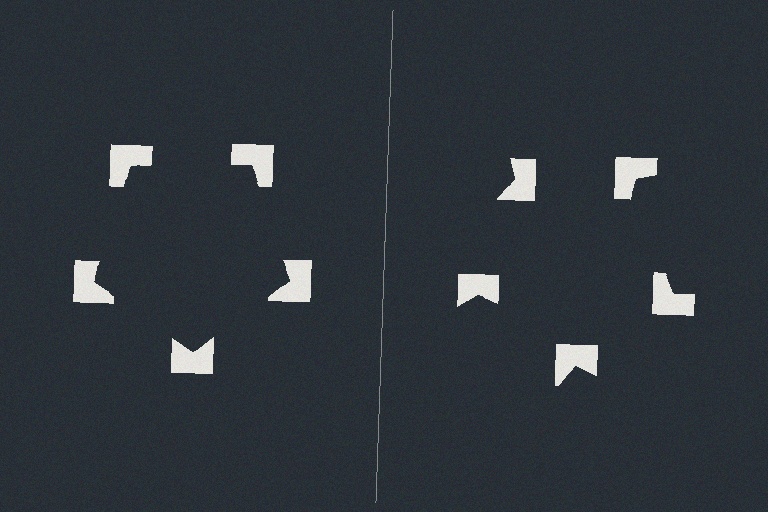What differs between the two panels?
The notched squares are positioned identically on both sides; only the wedge orientations differ. On the left they align to a pentagon; on the right they are misaligned.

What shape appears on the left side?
An illusory pentagon.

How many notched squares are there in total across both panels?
10 — 5 on each side.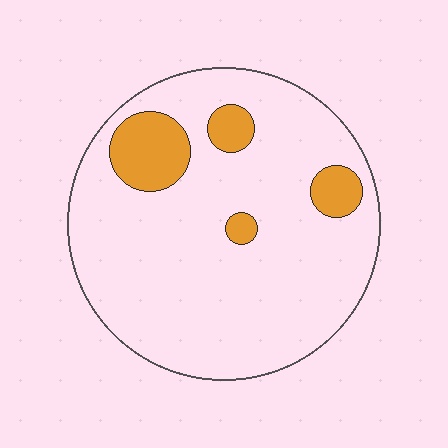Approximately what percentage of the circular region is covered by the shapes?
Approximately 15%.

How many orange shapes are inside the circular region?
4.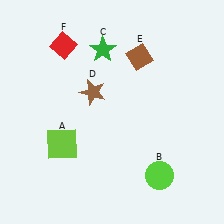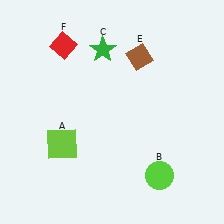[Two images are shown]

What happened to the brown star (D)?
The brown star (D) was removed in Image 2. It was in the top-left area of Image 1.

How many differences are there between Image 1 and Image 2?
There is 1 difference between the two images.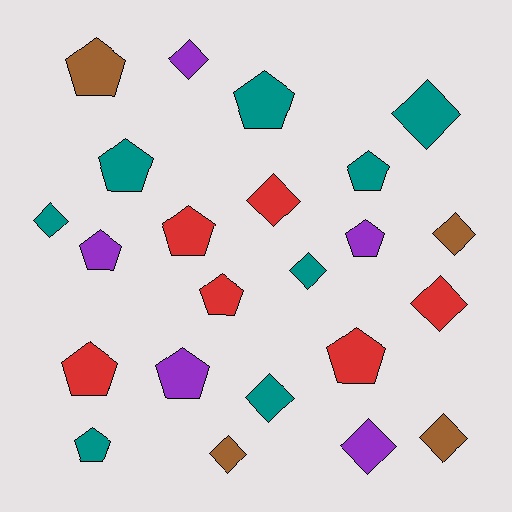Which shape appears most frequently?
Pentagon, with 12 objects.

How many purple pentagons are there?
There are 3 purple pentagons.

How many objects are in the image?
There are 23 objects.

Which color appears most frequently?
Teal, with 8 objects.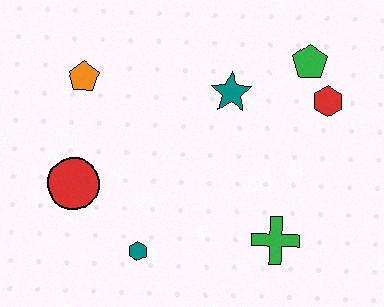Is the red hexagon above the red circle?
Yes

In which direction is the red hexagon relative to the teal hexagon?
The red hexagon is to the right of the teal hexagon.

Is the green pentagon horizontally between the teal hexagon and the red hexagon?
Yes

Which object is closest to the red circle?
The teal hexagon is closest to the red circle.